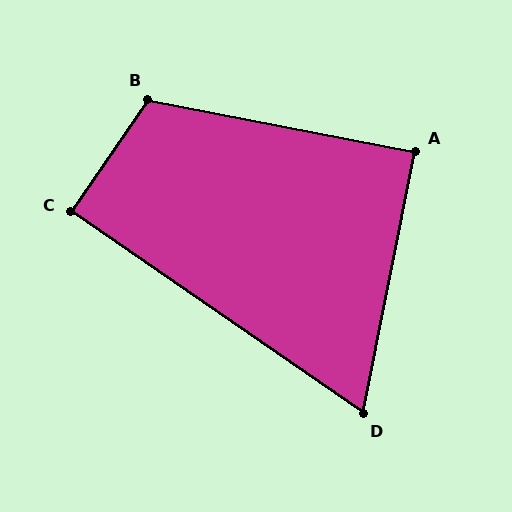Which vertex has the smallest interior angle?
D, at approximately 67 degrees.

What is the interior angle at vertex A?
Approximately 90 degrees (approximately right).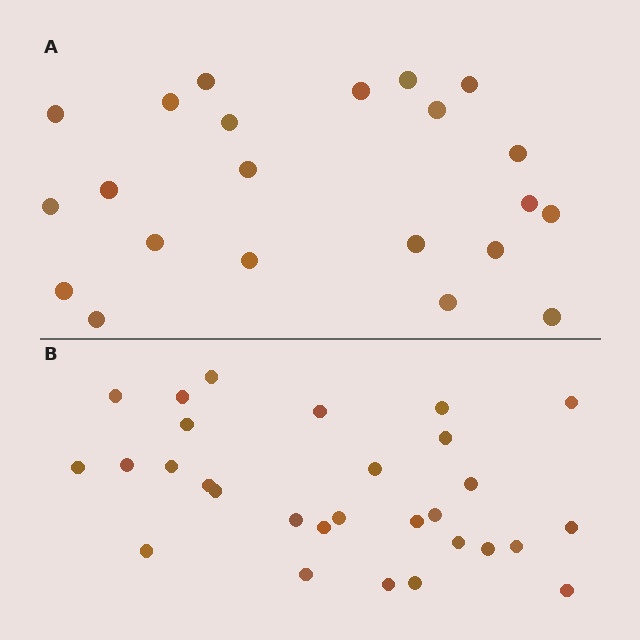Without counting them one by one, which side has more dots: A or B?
Region B (the bottom region) has more dots.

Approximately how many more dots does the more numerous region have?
Region B has roughly 8 or so more dots than region A.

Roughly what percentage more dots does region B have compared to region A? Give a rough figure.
About 30% more.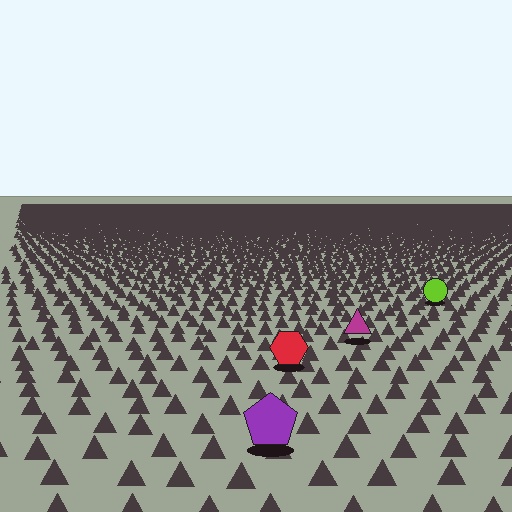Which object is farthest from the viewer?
The lime circle is farthest from the viewer. It appears smaller and the ground texture around it is denser.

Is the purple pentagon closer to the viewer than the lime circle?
Yes. The purple pentagon is closer — you can tell from the texture gradient: the ground texture is coarser near it.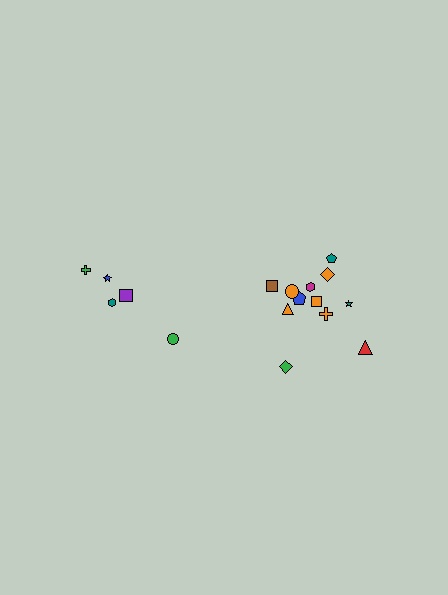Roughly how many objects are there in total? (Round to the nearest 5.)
Roughly 15 objects in total.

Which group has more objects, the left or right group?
The right group.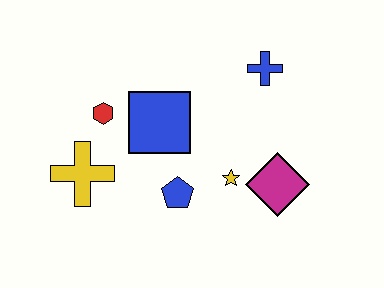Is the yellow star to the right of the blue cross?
No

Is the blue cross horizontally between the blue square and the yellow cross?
No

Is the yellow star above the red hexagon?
No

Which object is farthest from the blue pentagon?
The blue cross is farthest from the blue pentagon.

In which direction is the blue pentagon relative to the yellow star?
The blue pentagon is to the left of the yellow star.